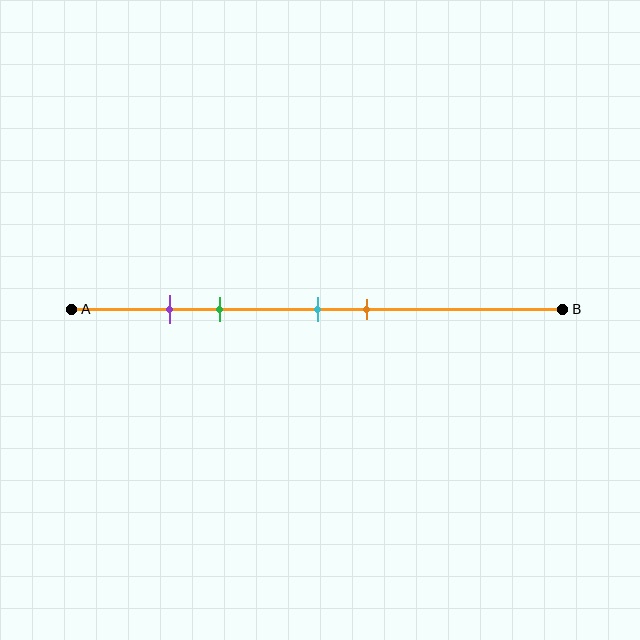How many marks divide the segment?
There are 4 marks dividing the segment.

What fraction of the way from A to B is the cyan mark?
The cyan mark is approximately 50% (0.5) of the way from A to B.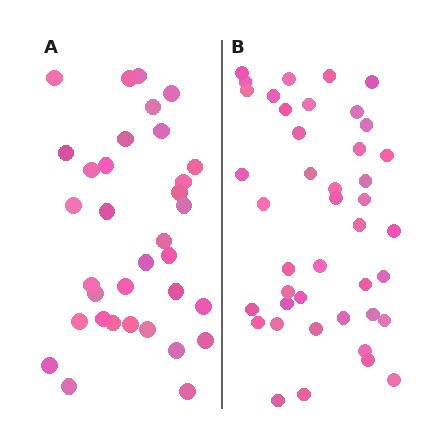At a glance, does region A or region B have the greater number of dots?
Region B (the right region) has more dots.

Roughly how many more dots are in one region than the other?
Region B has roughly 8 or so more dots than region A.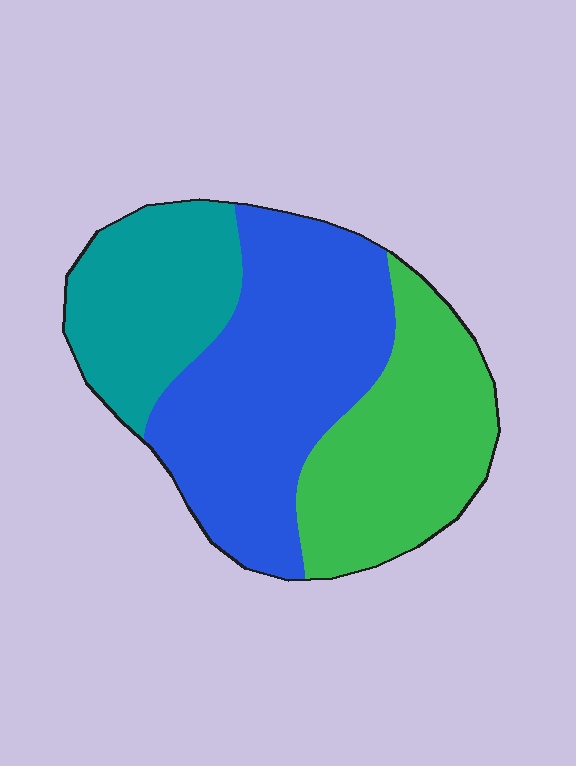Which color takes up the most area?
Blue, at roughly 45%.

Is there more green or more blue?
Blue.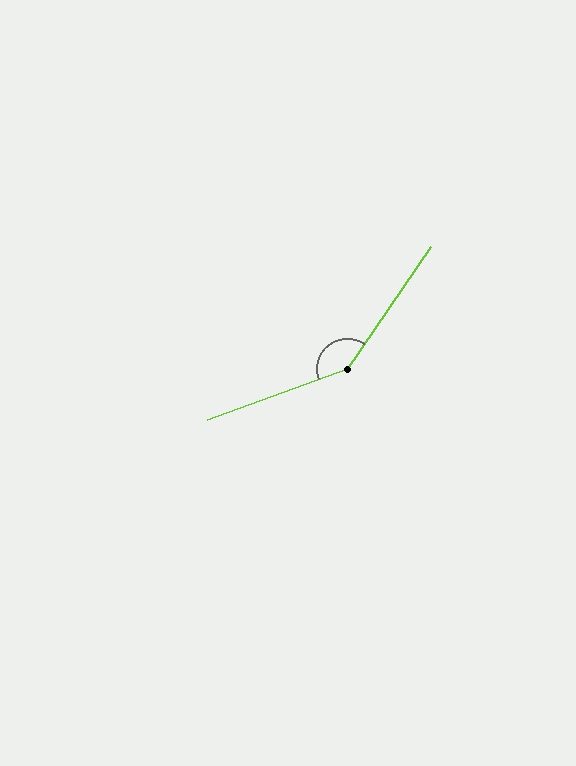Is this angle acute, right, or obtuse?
It is obtuse.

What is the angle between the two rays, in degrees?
Approximately 145 degrees.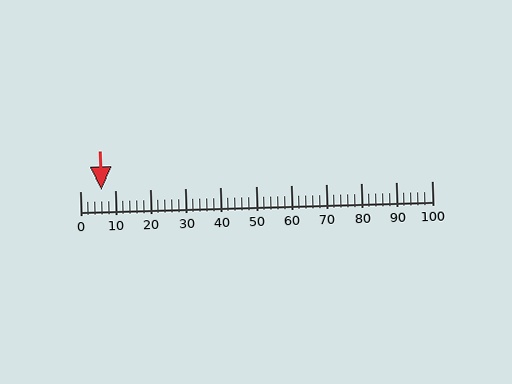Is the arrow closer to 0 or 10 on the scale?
The arrow is closer to 10.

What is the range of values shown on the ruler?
The ruler shows values from 0 to 100.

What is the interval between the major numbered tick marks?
The major tick marks are spaced 10 units apart.